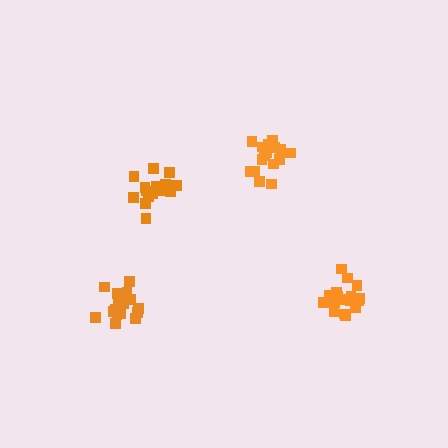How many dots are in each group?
Group 1: 17 dots, Group 2: 17 dots, Group 3: 16 dots, Group 4: 19 dots (69 total).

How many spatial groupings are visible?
There are 4 spatial groupings.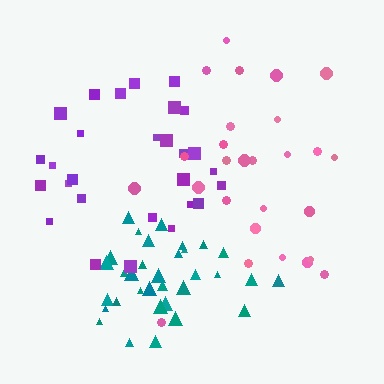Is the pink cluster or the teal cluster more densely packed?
Teal.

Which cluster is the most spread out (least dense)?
Pink.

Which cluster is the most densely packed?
Teal.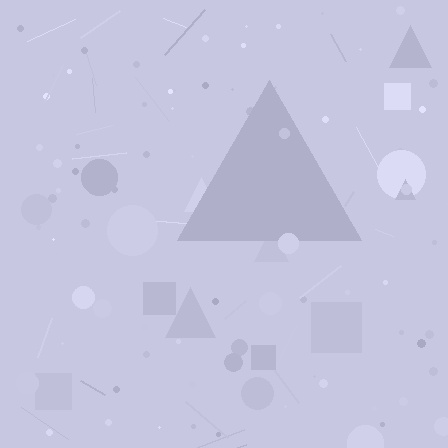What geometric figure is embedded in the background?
A triangle is embedded in the background.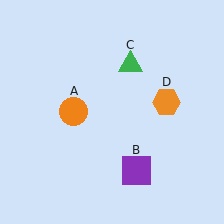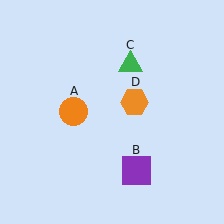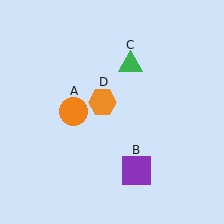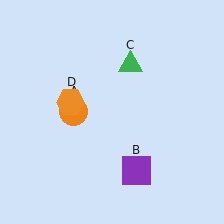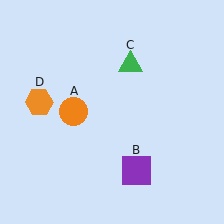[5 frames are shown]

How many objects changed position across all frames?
1 object changed position: orange hexagon (object D).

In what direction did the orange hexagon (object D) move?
The orange hexagon (object D) moved left.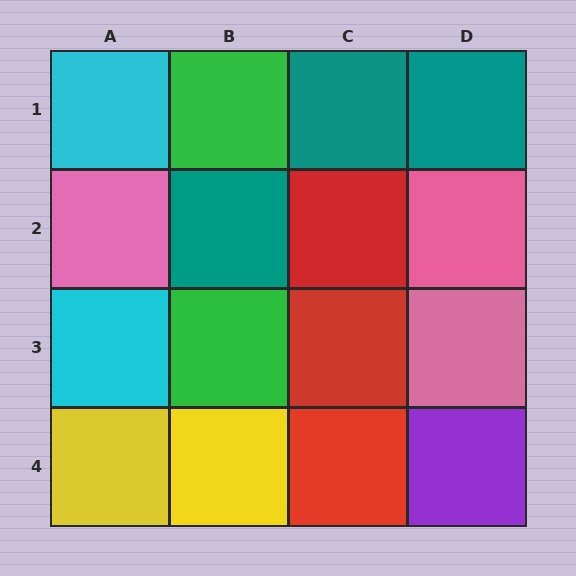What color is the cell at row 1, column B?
Green.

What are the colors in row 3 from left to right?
Cyan, green, red, pink.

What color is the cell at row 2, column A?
Pink.